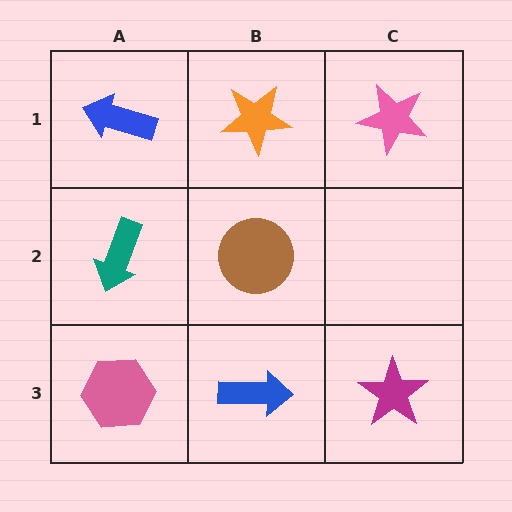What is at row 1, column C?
A pink star.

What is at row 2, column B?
A brown circle.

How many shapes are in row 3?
3 shapes.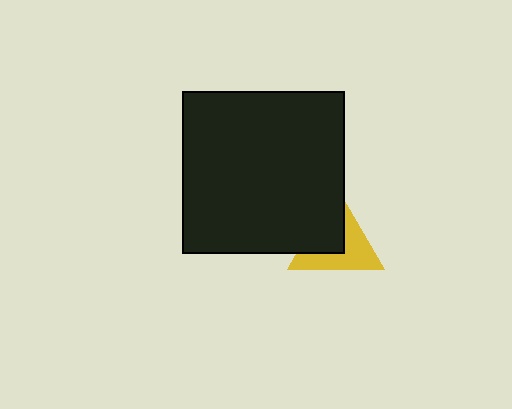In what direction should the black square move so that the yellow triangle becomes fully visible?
The black square should move toward the upper-left. That is the shortest direction to clear the overlap and leave the yellow triangle fully visible.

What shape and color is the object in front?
The object in front is a black square.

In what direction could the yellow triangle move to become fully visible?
The yellow triangle could move toward the lower-right. That would shift it out from behind the black square entirely.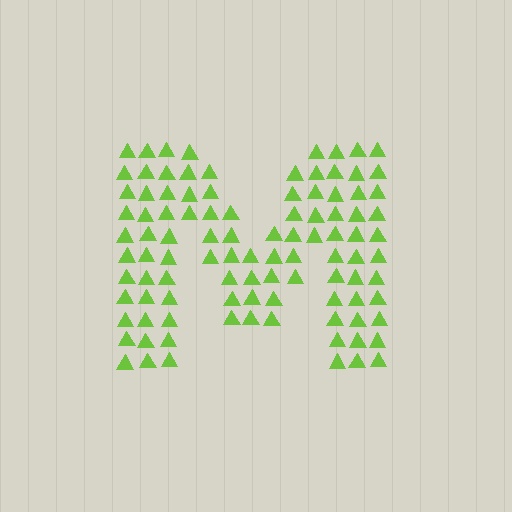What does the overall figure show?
The overall figure shows the letter M.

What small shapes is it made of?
It is made of small triangles.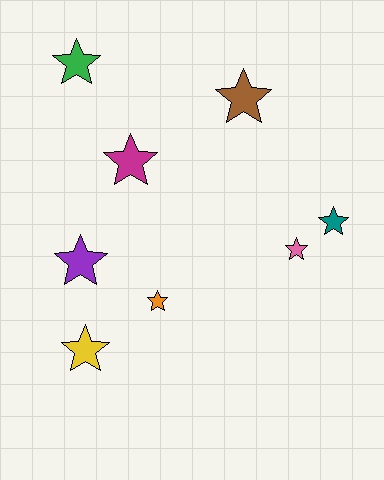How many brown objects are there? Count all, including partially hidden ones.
There is 1 brown object.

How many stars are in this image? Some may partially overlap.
There are 8 stars.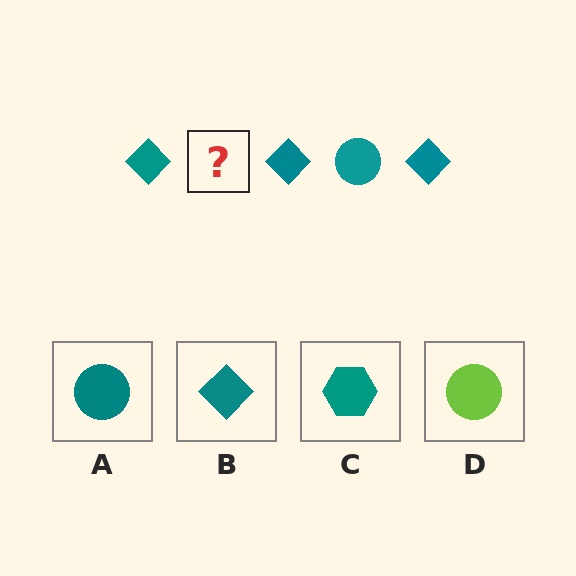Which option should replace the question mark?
Option A.